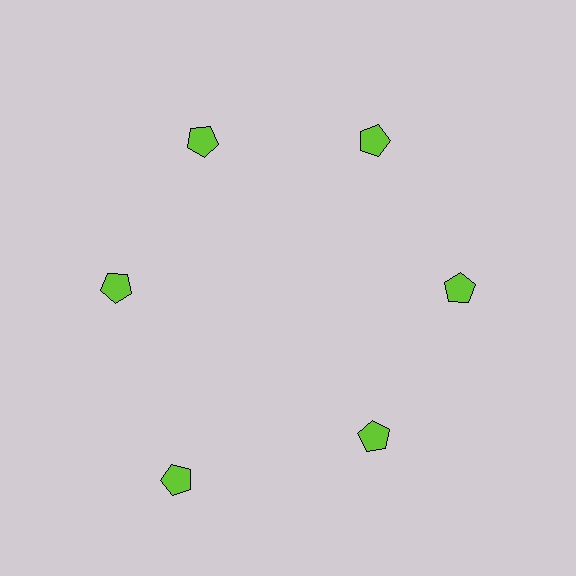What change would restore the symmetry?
The symmetry would be restored by moving it inward, back onto the ring so that all 6 pentagons sit at equal angles and equal distance from the center.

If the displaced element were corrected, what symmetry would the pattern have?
It would have 6-fold rotational symmetry — the pattern would map onto itself every 60 degrees.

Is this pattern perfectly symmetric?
No. The 6 lime pentagons are arranged in a ring, but one element near the 7 o'clock position is pushed outward from the center, breaking the 6-fold rotational symmetry.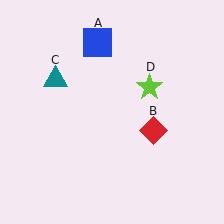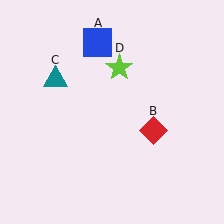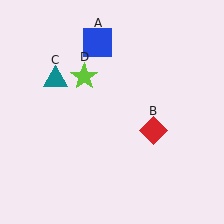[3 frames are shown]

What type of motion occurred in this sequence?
The lime star (object D) rotated counterclockwise around the center of the scene.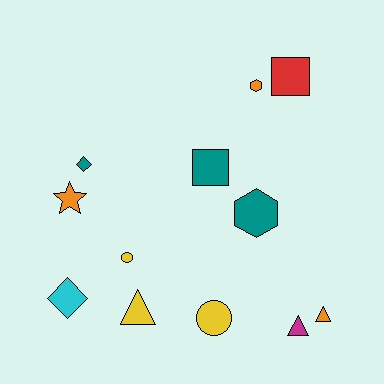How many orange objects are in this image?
There are 3 orange objects.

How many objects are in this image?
There are 12 objects.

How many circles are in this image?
There are 2 circles.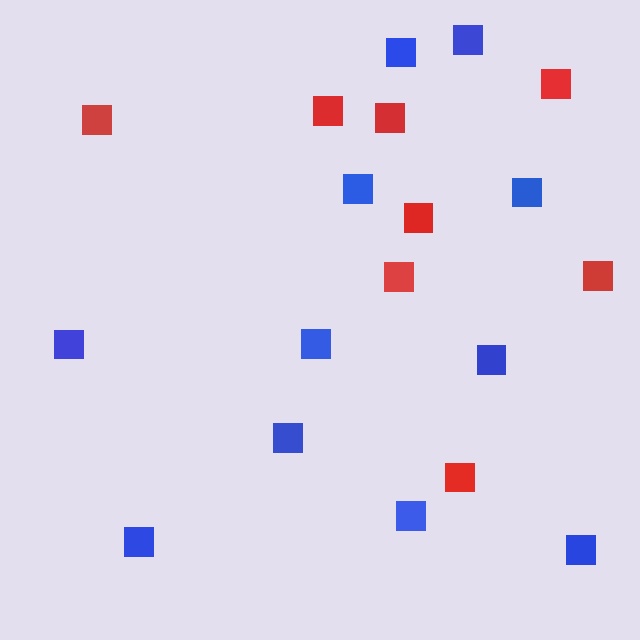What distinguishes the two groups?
There are 2 groups: one group of red squares (8) and one group of blue squares (11).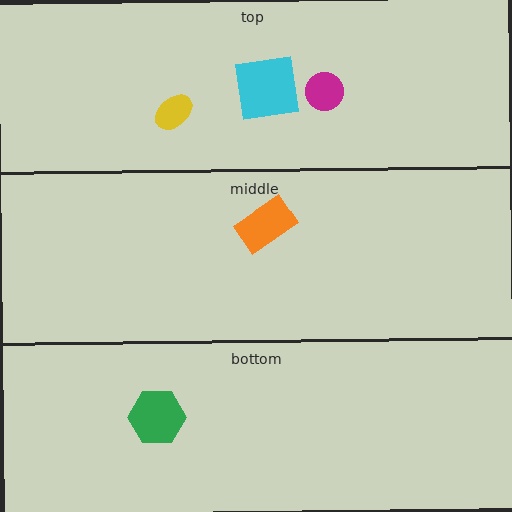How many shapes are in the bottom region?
1.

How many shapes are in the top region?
3.